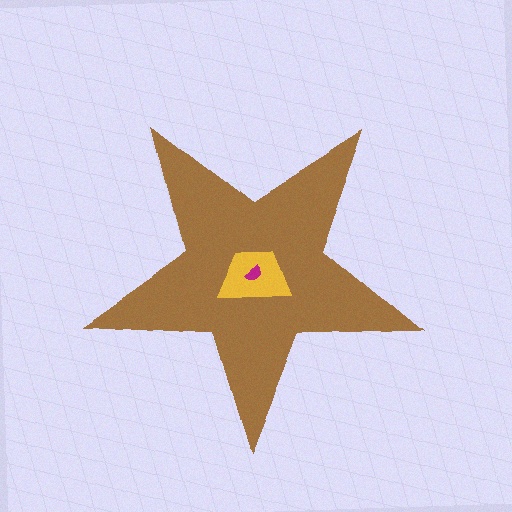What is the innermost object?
The magenta semicircle.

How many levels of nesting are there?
3.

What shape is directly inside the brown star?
The yellow trapezoid.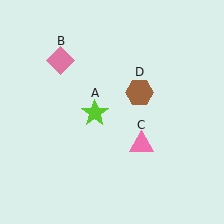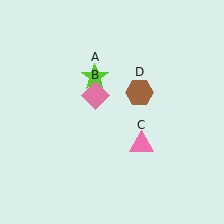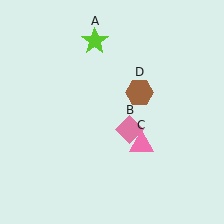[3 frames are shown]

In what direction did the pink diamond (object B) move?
The pink diamond (object B) moved down and to the right.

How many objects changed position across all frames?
2 objects changed position: lime star (object A), pink diamond (object B).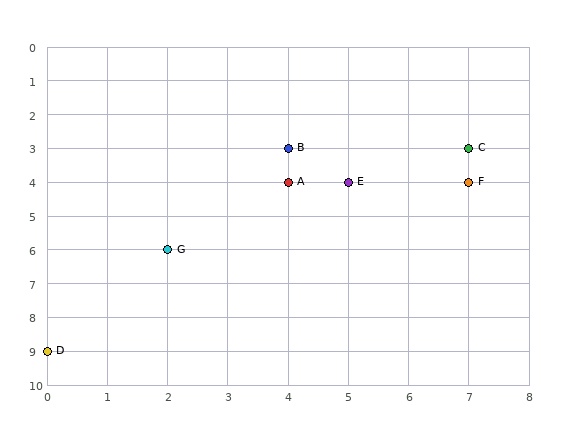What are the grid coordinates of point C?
Point C is at grid coordinates (7, 3).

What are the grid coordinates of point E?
Point E is at grid coordinates (5, 4).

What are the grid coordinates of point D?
Point D is at grid coordinates (0, 9).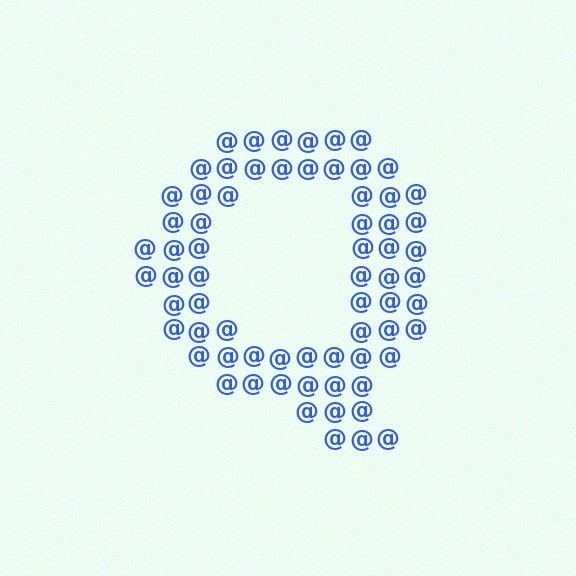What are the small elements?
The small elements are at signs.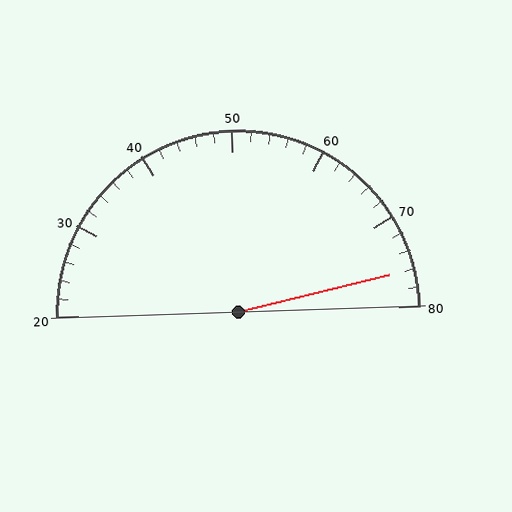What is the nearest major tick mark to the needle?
The nearest major tick mark is 80.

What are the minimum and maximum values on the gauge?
The gauge ranges from 20 to 80.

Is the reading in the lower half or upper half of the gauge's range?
The reading is in the upper half of the range (20 to 80).